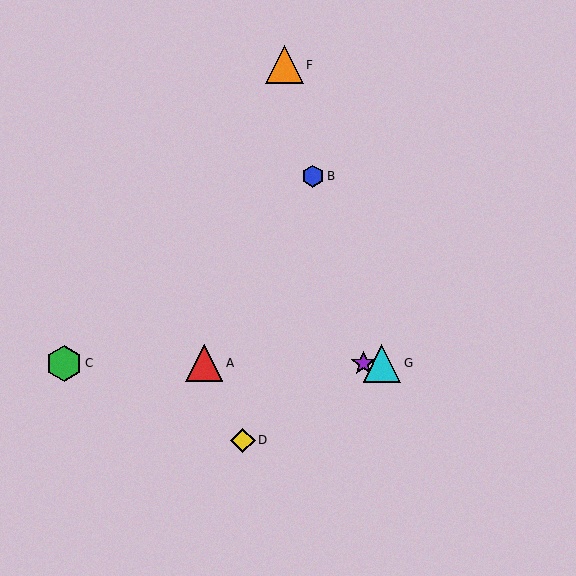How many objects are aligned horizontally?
4 objects (A, C, E, G) are aligned horizontally.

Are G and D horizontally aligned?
No, G is at y≈363 and D is at y≈440.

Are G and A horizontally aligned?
Yes, both are at y≈363.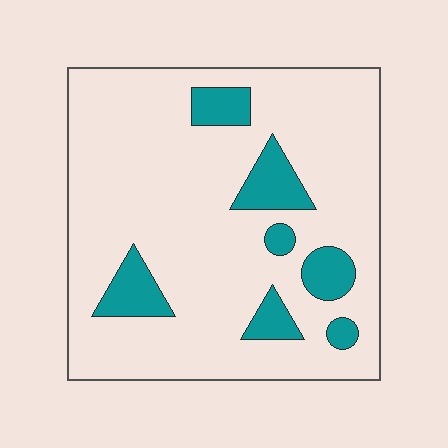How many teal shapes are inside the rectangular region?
7.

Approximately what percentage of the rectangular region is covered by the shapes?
Approximately 15%.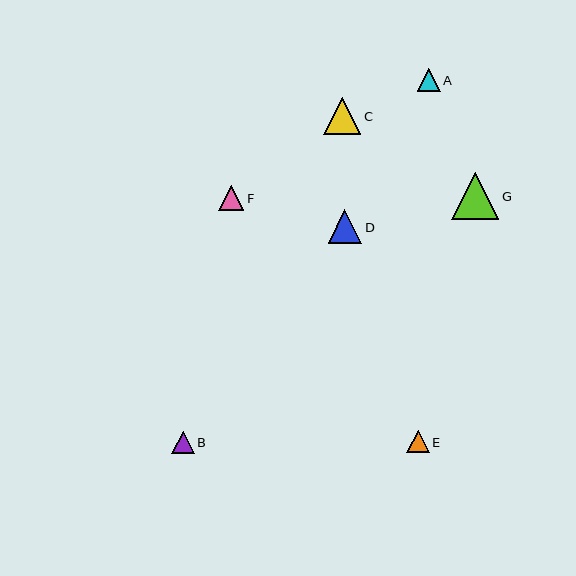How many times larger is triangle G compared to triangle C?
Triangle G is approximately 1.3 times the size of triangle C.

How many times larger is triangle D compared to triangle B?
Triangle D is approximately 1.5 times the size of triangle B.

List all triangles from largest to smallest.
From largest to smallest: G, C, D, F, A, E, B.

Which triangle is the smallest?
Triangle B is the smallest with a size of approximately 22 pixels.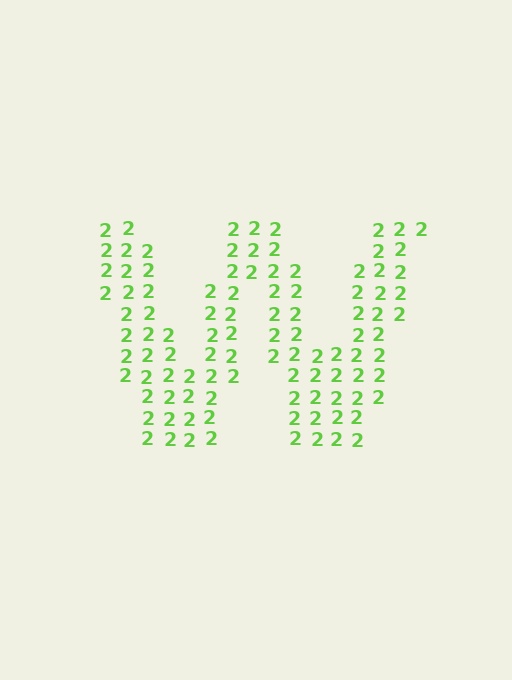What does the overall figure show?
The overall figure shows the letter W.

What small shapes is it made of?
It is made of small digit 2's.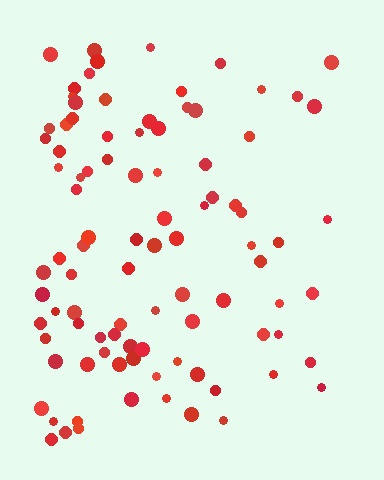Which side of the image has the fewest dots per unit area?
The right.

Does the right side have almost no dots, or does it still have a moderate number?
Still a moderate number, just noticeably fewer than the left.